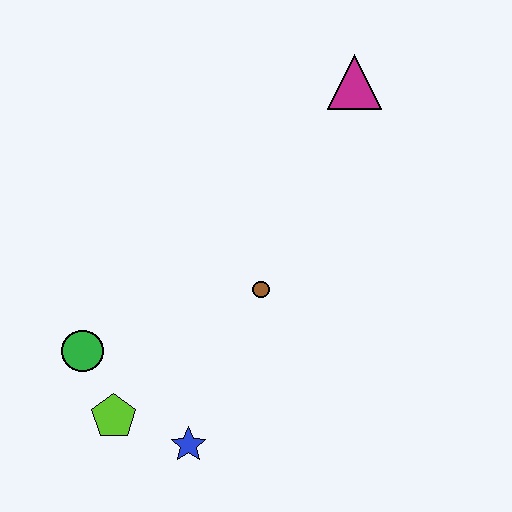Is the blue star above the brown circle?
No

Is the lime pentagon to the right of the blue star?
No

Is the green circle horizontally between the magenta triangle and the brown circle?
No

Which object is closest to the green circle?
The lime pentagon is closest to the green circle.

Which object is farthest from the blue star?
The magenta triangle is farthest from the blue star.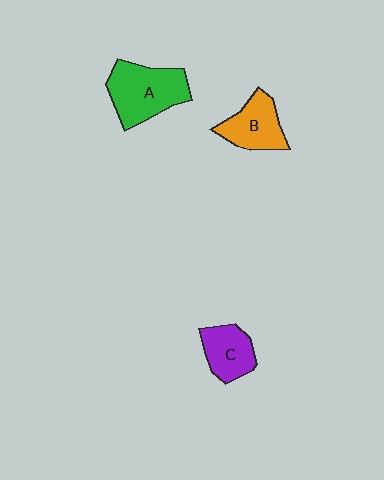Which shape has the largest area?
Shape A (green).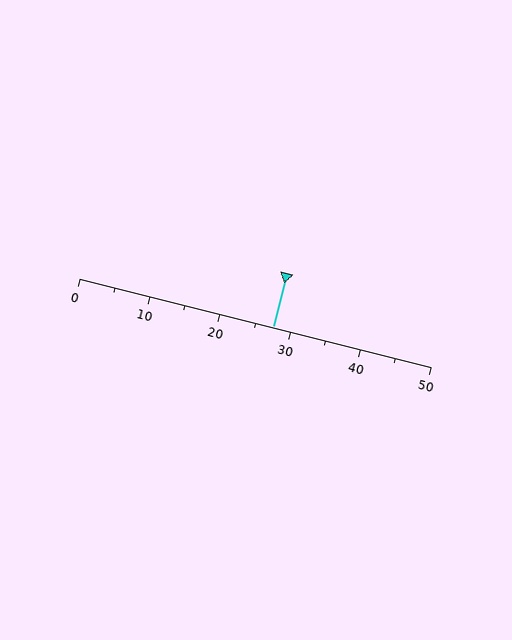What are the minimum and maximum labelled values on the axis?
The axis runs from 0 to 50.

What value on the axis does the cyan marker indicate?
The marker indicates approximately 27.5.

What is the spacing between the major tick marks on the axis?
The major ticks are spaced 10 apart.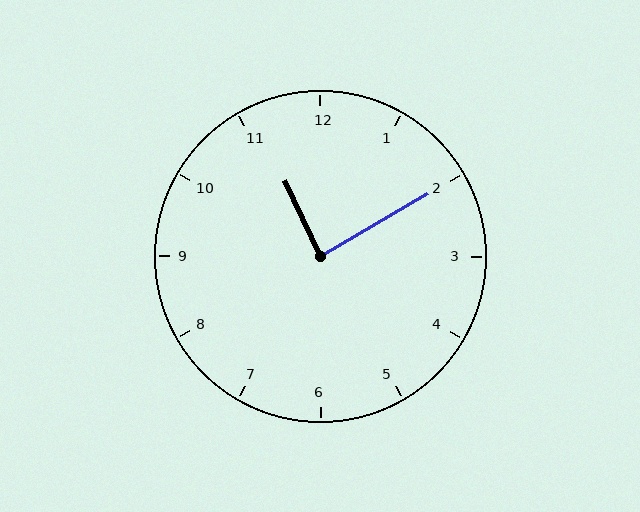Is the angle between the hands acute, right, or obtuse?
It is right.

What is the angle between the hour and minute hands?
Approximately 85 degrees.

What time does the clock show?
11:10.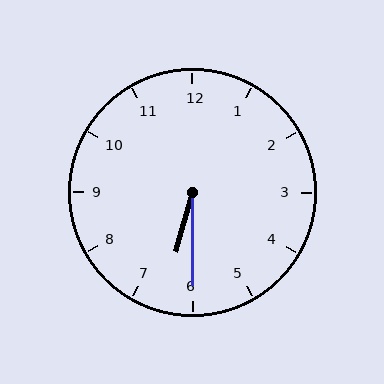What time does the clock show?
6:30.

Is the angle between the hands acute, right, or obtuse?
It is acute.